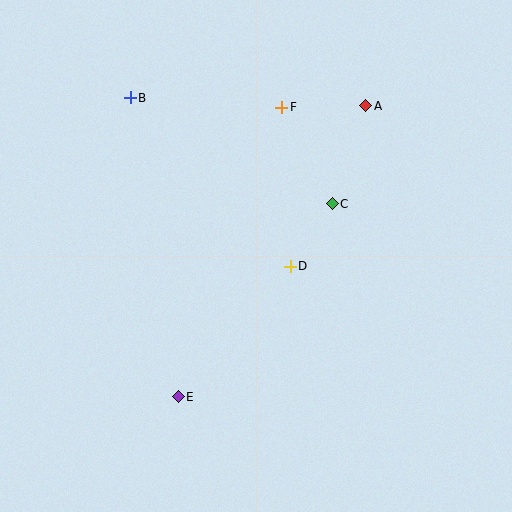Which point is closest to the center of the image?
Point D at (290, 266) is closest to the center.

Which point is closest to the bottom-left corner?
Point E is closest to the bottom-left corner.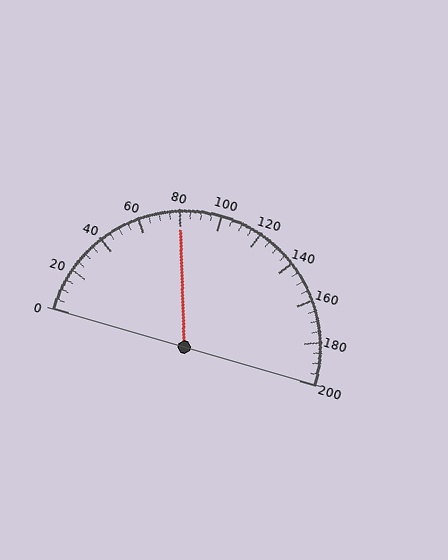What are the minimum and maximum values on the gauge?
The gauge ranges from 0 to 200.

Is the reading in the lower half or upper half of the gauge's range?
The reading is in the lower half of the range (0 to 200).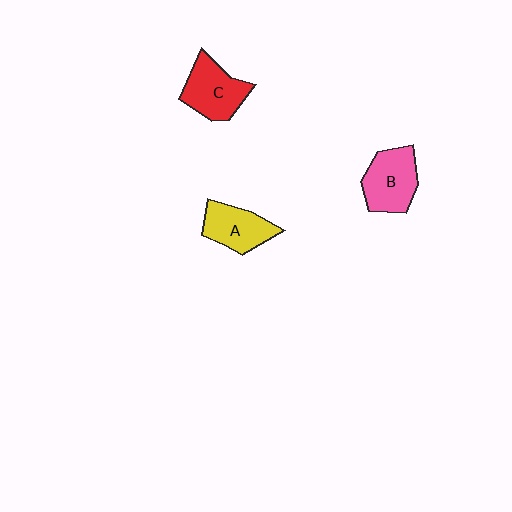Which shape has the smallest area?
Shape A (yellow).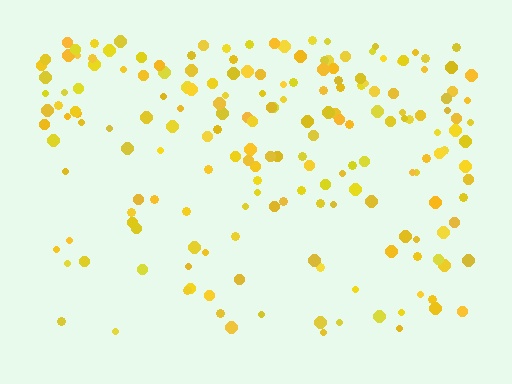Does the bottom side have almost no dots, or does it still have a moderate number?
Still a moderate number, just noticeably fewer than the top.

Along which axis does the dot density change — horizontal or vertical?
Vertical.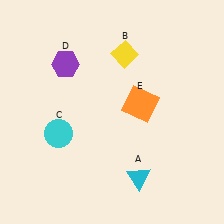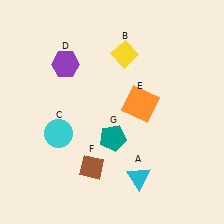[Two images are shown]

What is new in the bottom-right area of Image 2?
A teal pentagon (G) was added in the bottom-right area of Image 2.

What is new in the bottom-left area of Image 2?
A brown diamond (F) was added in the bottom-left area of Image 2.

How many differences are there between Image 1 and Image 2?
There are 2 differences between the two images.